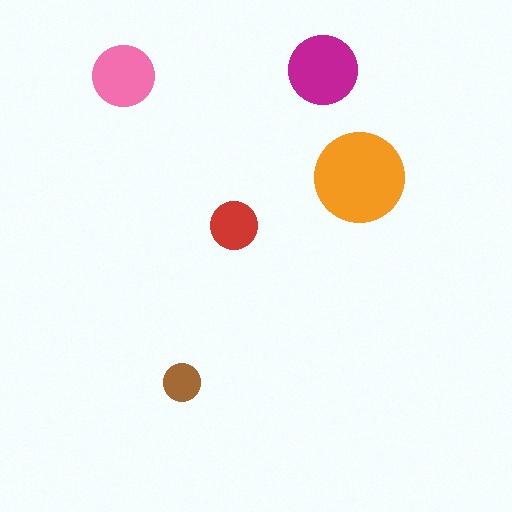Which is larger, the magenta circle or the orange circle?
The orange one.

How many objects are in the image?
There are 5 objects in the image.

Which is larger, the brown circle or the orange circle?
The orange one.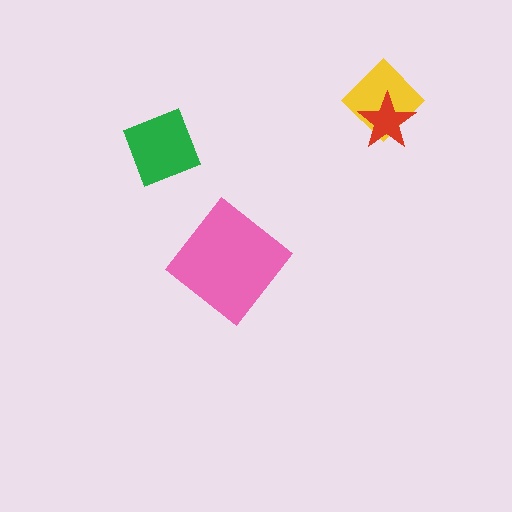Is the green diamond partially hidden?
No, no other shape covers it.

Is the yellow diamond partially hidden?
Yes, it is partially covered by another shape.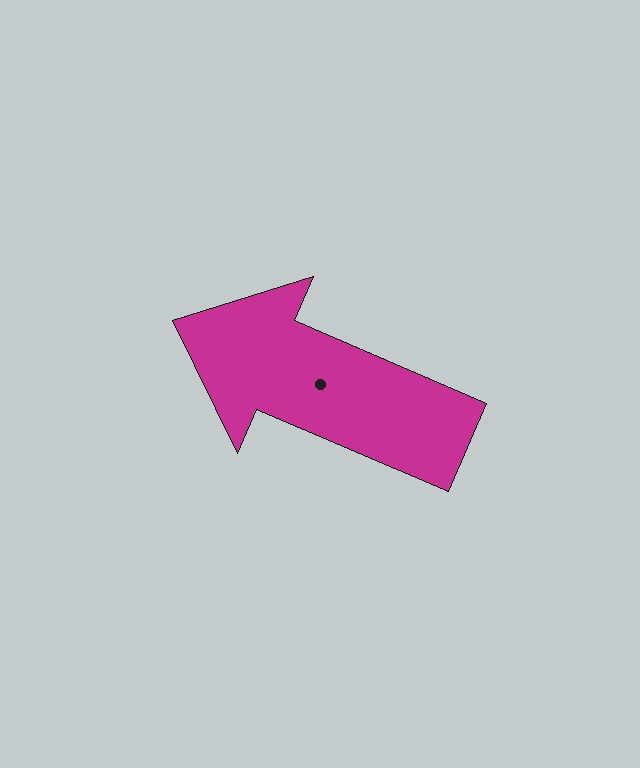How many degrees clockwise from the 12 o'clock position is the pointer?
Approximately 293 degrees.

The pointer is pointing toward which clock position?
Roughly 10 o'clock.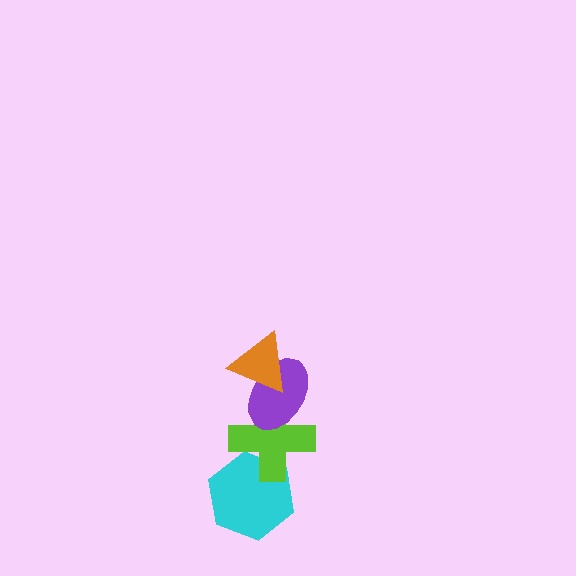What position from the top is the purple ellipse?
The purple ellipse is 2nd from the top.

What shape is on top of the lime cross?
The purple ellipse is on top of the lime cross.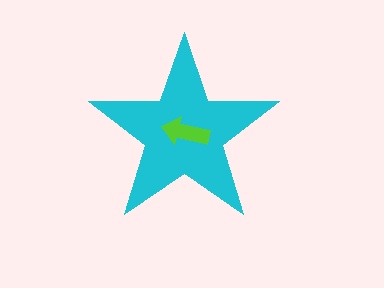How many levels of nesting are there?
2.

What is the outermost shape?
The cyan star.